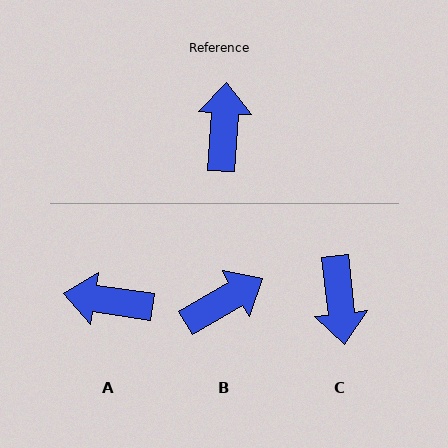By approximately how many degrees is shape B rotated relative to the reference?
Approximately 56 degrees clockwise.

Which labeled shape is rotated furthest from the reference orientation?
C, about 170 degrees away.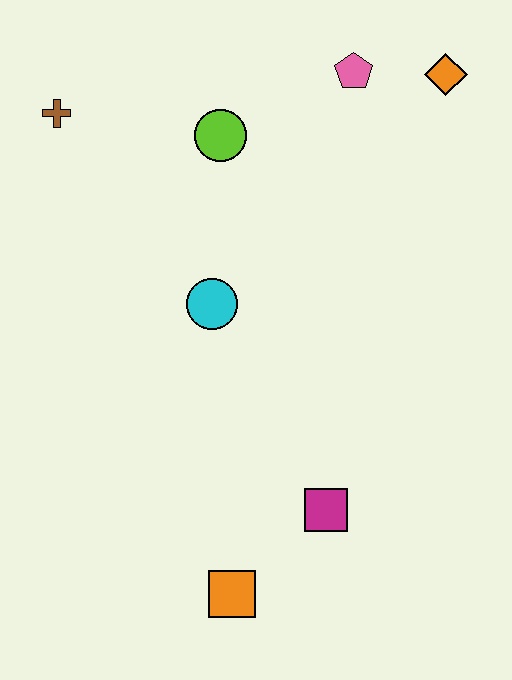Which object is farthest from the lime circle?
The orange square is farthest from the lime circle.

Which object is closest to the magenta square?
The orange square is closest to the magenta square.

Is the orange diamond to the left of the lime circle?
No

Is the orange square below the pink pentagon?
Yes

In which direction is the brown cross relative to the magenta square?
The brown cross is above the magenta square.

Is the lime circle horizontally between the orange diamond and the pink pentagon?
No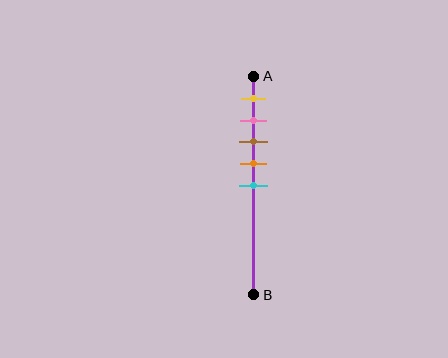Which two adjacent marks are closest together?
The pink and brown marks are the closest adjacent pair.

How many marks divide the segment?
There are 5 marks dividing the segment.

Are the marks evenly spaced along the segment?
Yes, the marks are approximately evenly spaced.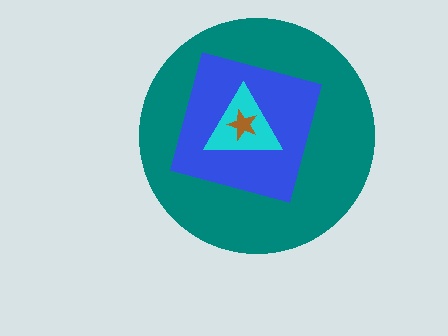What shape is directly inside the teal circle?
The blue diamond.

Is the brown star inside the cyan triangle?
Yes.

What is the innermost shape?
The brown star.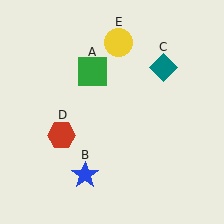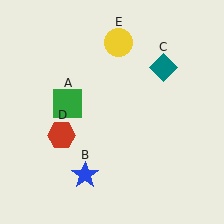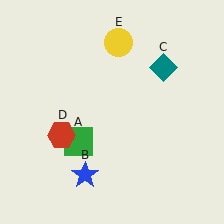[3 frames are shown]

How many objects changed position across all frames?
1 object changed position: green square (object A).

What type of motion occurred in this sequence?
The green square (object A) rotated counterclockwise around the center of the scene.